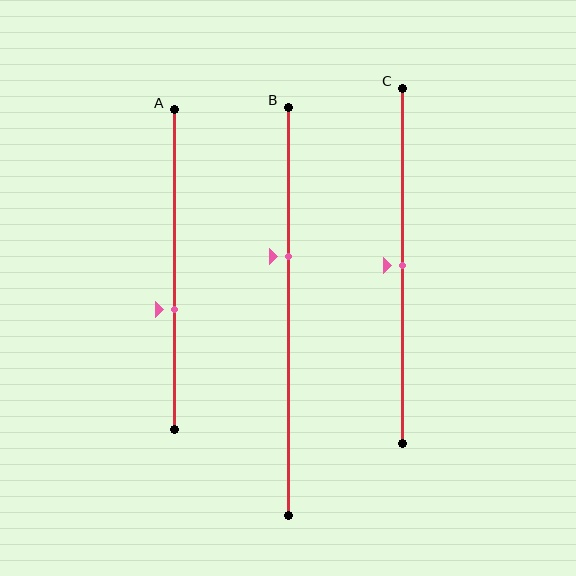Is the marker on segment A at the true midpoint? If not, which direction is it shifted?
No, the marker on segment A is shifted downward by about 12% of the segment length.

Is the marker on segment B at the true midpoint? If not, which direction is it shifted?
No, the marker on segment B is shifted upward by about 13% of the segment length.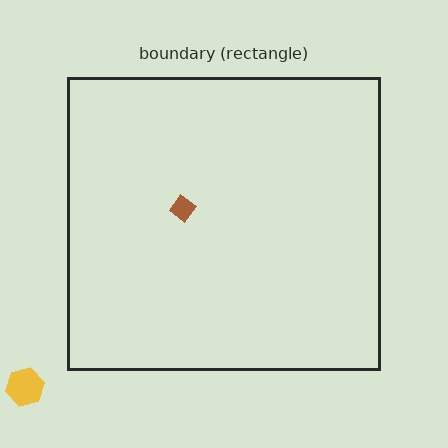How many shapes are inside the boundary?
1 inside, 1 outside.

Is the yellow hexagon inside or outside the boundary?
Outside.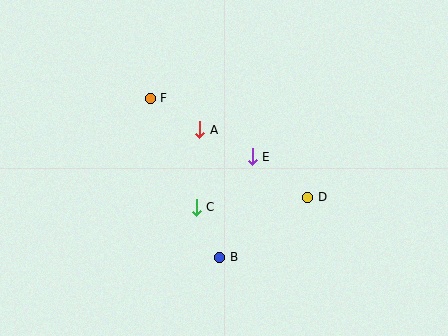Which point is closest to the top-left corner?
Point F is closest to the top-left corner.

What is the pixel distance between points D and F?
The distance between D and F is 186 pixels.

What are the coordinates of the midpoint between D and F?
The midpoint between D and F is at (229, 148).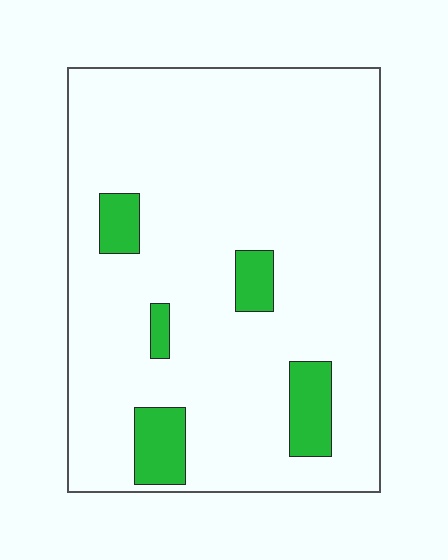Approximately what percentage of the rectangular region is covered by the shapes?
Approximately 10%.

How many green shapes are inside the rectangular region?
5.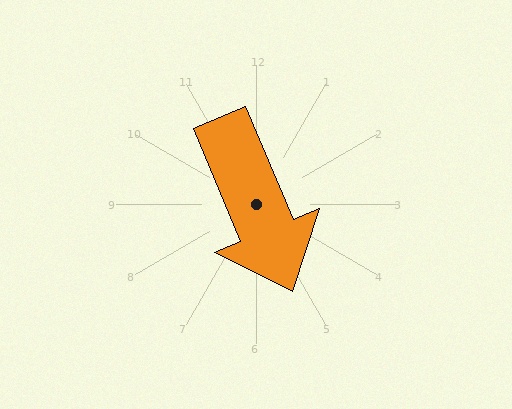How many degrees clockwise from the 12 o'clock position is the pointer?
Approximately 157 degrees.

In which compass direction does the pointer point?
Southeast.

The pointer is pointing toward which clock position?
Roughly 5 o'clock.